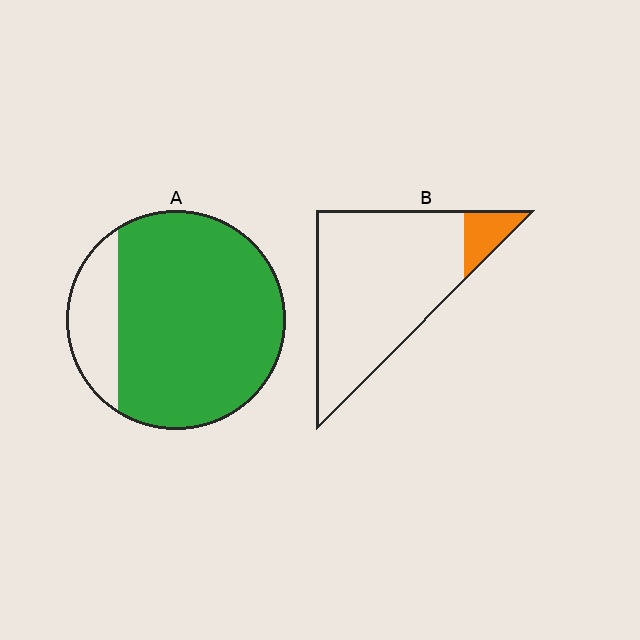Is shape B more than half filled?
No.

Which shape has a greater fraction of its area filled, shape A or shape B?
Shape A.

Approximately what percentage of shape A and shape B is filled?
A is approximately 80% and B is approximately 10%.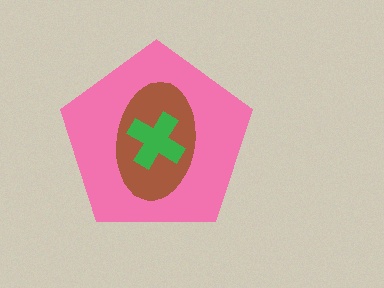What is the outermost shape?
The pink pentagon.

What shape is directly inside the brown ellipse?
The green cross.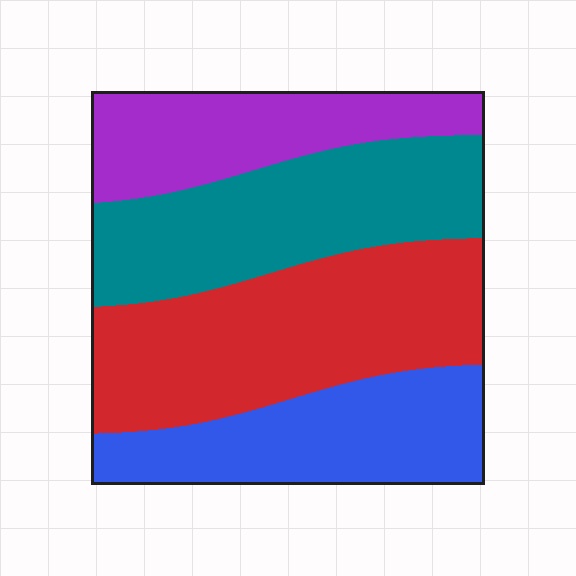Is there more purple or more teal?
Teal.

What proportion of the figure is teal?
Teal takes up about one quarter (1/4) of the figure.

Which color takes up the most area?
Red, at roughly 35%.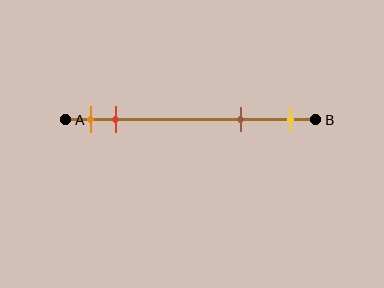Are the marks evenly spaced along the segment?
No, the marks are not evenly spaced.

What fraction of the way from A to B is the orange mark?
The orange mark is approximately 10% (0.1) of the way from A to B.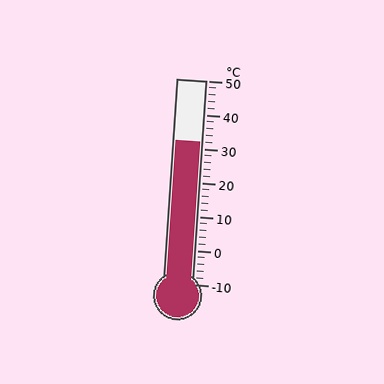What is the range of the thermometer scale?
The thermometer scale ranges from -10°C to 50°C.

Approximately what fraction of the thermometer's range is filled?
The thermometer is filled to approximately 70% of its range.